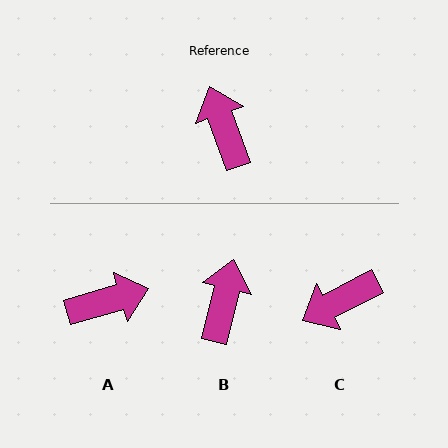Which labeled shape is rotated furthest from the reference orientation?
C, about 98 degrees away.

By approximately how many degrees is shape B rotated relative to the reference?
Approximately 33 degrees clockwise.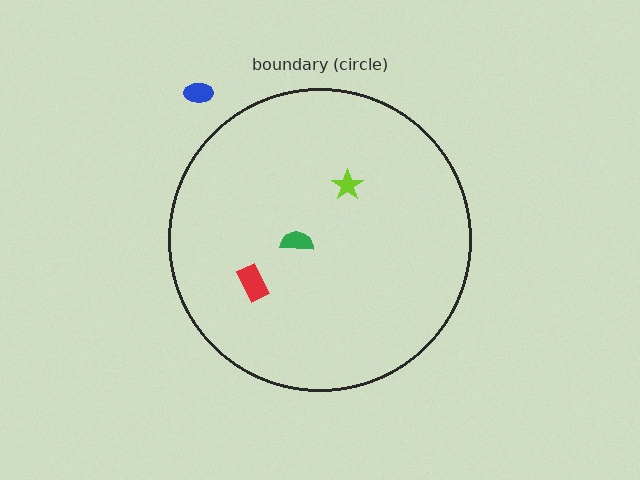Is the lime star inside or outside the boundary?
Inside.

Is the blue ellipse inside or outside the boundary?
Outside.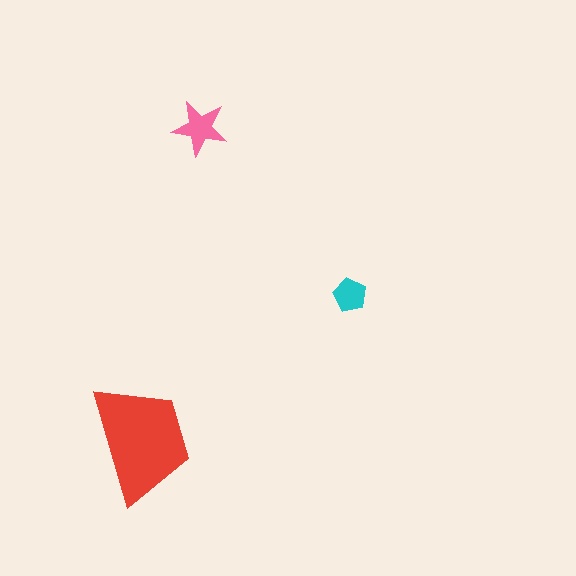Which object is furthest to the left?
The red trapezoid is leftmost.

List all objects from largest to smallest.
The red trapezoid, the pink star, the cyan pentagon.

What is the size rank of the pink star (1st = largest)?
2nd.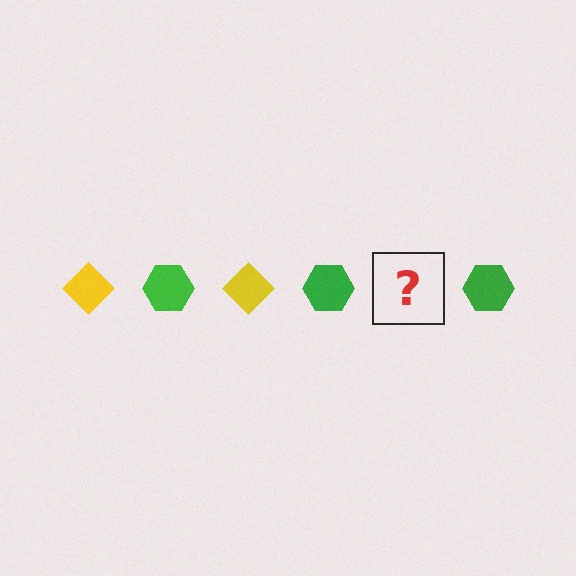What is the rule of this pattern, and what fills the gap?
The rule is that the pattern alternates between yellow diamond and green hexagon. The gap should be filled with a yellow diamond.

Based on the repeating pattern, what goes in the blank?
The blank should be a yellow diamond.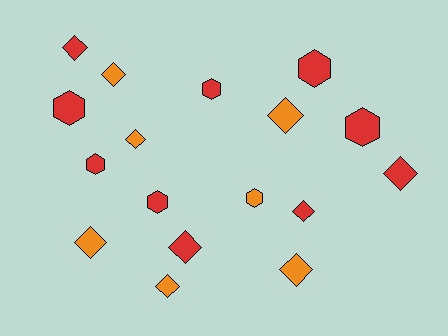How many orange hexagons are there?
There is 1 orange hexagon.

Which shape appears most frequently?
Diamond, with 10 objects.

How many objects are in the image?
There are 17 objects.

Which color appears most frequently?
Red, with 10 objects.